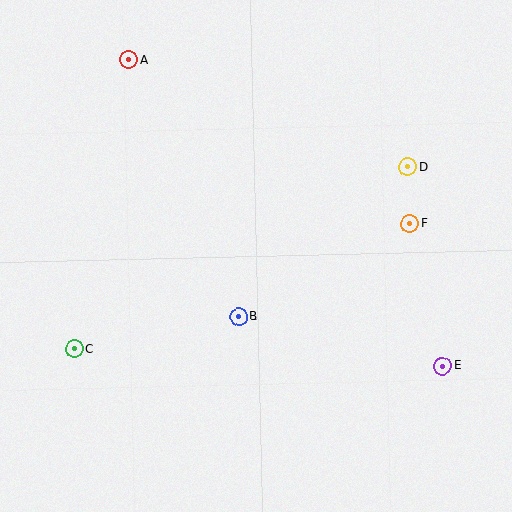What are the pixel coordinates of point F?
Point F is at (410, 224).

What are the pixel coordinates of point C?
Point C is at (75, 349).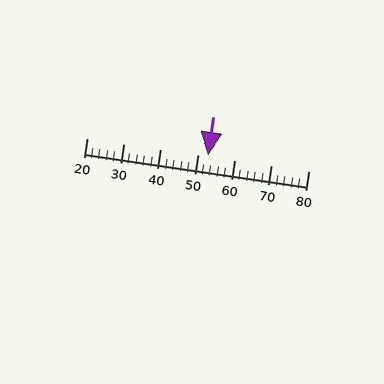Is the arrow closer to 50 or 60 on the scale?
The arrow is closer to 50.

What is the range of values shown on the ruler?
The ruler shows values from 20 to 80.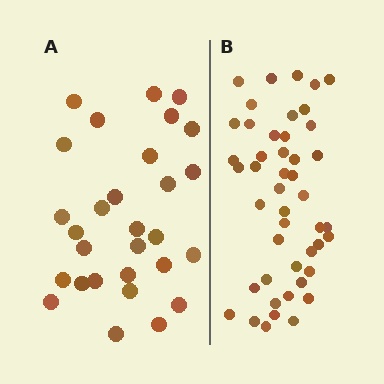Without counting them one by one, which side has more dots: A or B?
Region B (the right region) has more dots.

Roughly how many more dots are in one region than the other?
Region B has approximately 15 more dots than region A.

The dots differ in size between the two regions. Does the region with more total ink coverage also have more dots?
No. Region A has more total ink coverage because its dots are larger, but region B actually contains more individual dots. Total area can be misleading — the number of items is what matters here.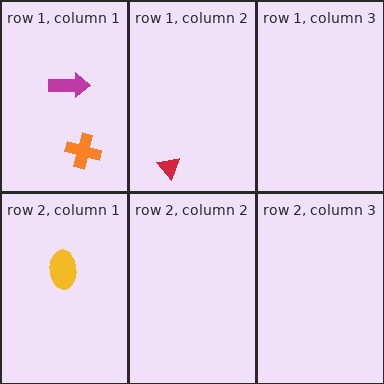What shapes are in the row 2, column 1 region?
The yellow ellipse.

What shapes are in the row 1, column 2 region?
The red triangle.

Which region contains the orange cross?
The row 1, column 1 region.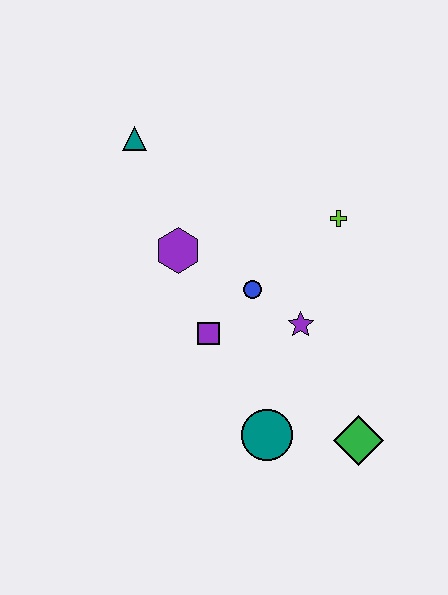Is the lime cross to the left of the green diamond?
Yes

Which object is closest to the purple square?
The blue circle is closest to the purple square.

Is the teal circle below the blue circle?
Yes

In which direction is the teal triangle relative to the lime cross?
The teal triangle is to the left of the lime cross.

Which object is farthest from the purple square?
The teal triangle is farthest from the purple square.